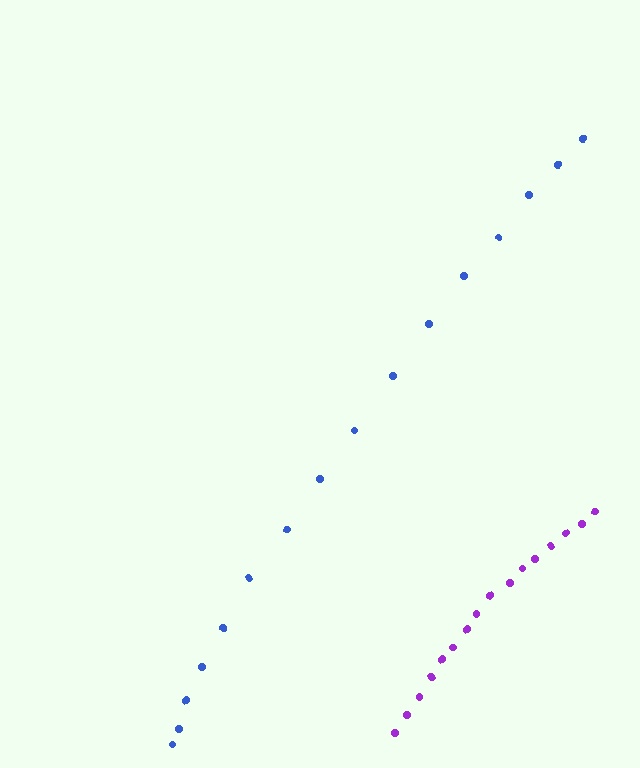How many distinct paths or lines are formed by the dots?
There are 2 distinct paths.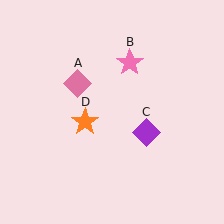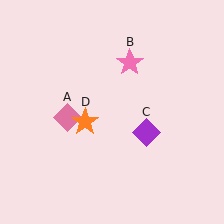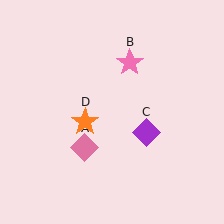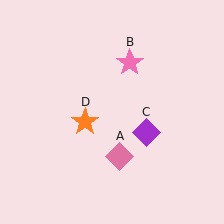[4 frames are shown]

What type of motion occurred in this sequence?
The pink diamond (object A) rotated counterclockwise around the center of the scene.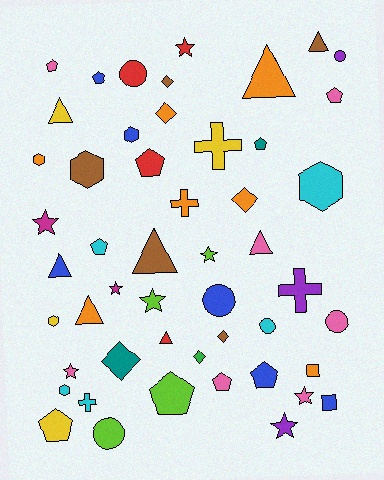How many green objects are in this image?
There is 1 green object.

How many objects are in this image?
There are 50 objects.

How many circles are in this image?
There are 6 circles.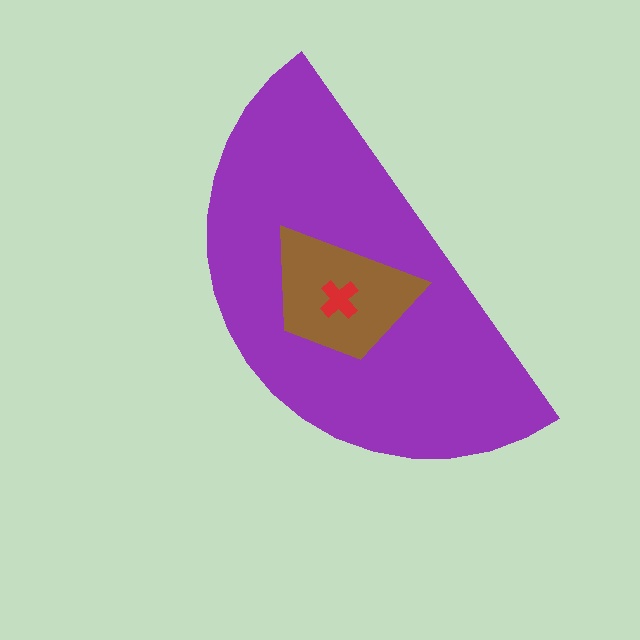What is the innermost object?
The red cross.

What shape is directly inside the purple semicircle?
The brown trapezoid.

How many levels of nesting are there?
3.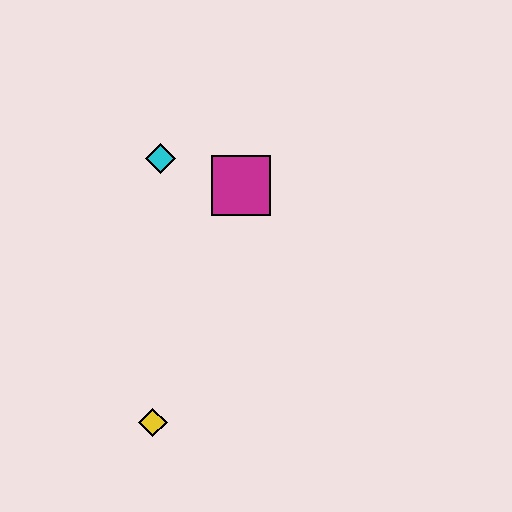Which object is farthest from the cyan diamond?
The yellow diamond is farthest from the cyan diamond.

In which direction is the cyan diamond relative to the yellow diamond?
The cyan diamond is above the yellow diamond.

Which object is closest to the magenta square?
The cyan diamond is closest to the magenta square.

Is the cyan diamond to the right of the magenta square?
No